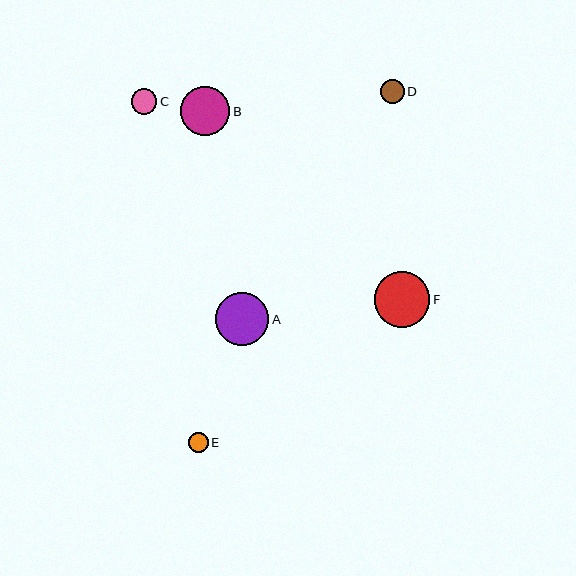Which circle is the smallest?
Circle E is the smallest with a size of approximately 20 pixels.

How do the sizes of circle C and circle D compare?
Circle C and circle D are approximately the same size.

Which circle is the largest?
Circle F is the largest with a size of approximately 56 pixels.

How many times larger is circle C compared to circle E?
Circle C is approximately 1.2 times the size of circle E.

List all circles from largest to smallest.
From largest to smallest: F, A, B, C, D, E.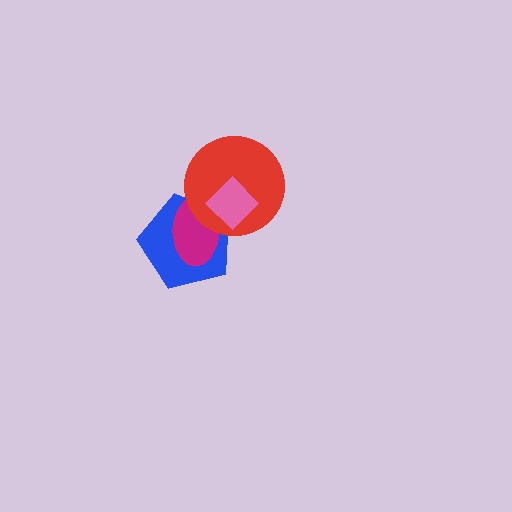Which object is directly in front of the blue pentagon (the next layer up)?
The magenta ellipse is directly in front of the blue pentagon.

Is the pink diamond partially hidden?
No, no other shape covers it.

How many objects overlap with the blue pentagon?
3 objects overlap with the blue pentagon.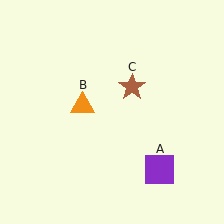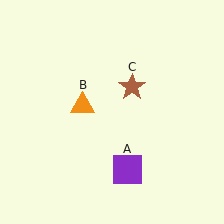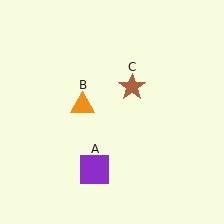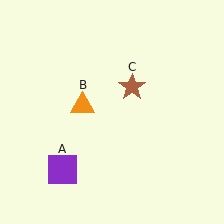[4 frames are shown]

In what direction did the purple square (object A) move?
The purple square (object A) moved left.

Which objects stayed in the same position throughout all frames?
Orange triangle (object B) and brown star (object C) remained stationary.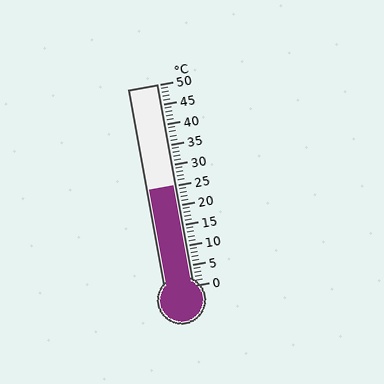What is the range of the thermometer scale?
The thermometer scale ranges from 0°C to 50°C.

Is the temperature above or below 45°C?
The temperature is below 45°C.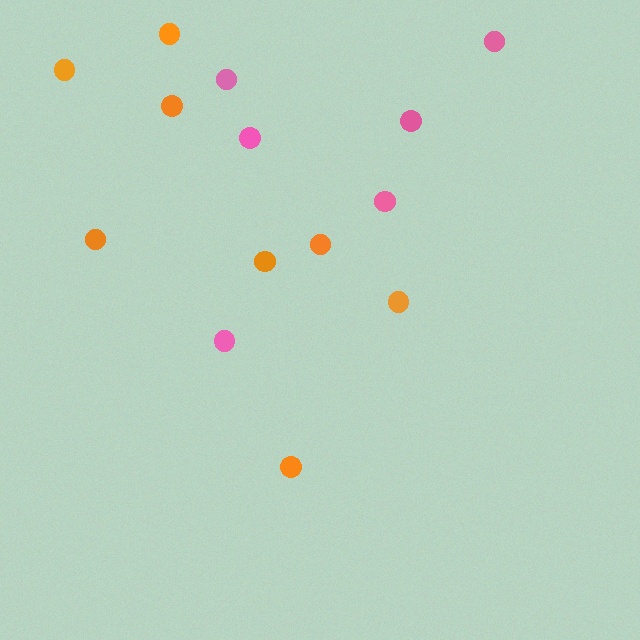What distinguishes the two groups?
There are 2 groups: one group of pink circles (6) and one group of orange circles (8).